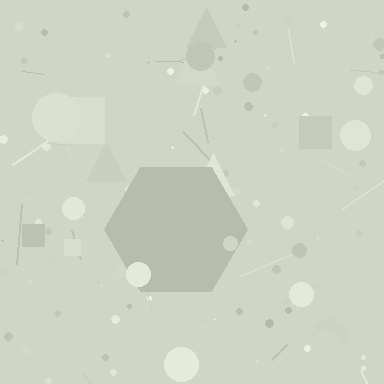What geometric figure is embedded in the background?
A hexagon is embedded in the background.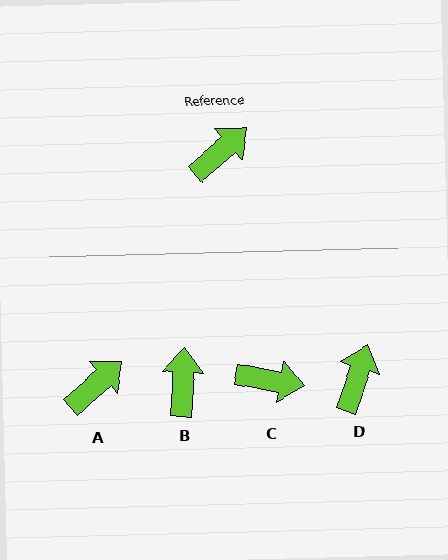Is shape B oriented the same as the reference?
No, it is off by about 46 degrees.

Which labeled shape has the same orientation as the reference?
A.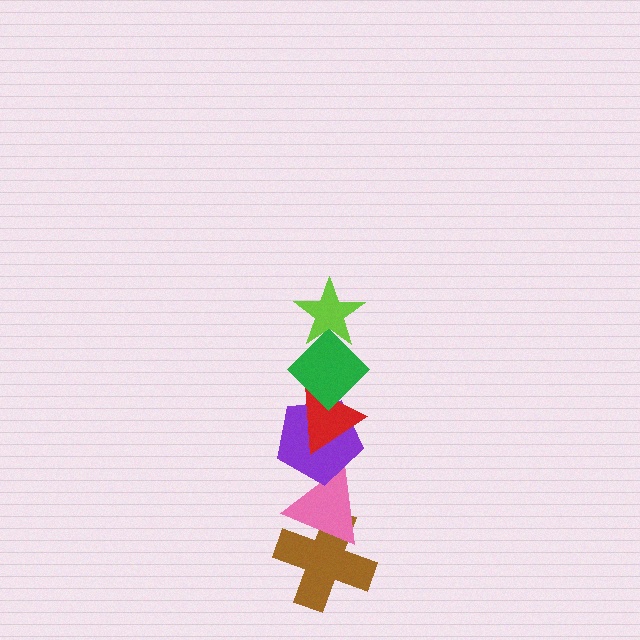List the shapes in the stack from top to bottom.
From top to bottom: the lime star, the green diamond, the red triangle, the purple pentagon, the pink triangle, the brown cross.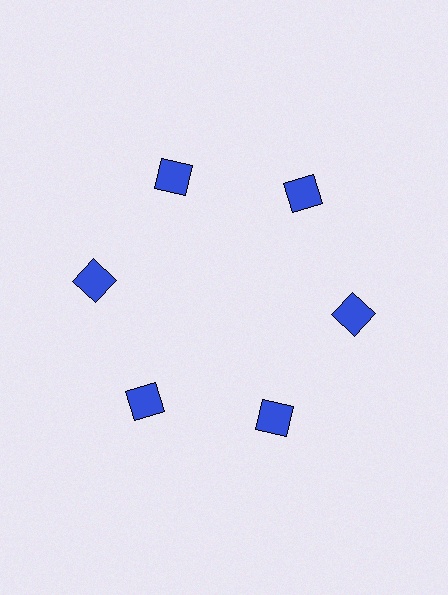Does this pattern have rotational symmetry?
Yes, this pattern has 6-fold rotational symmetry. It looks the same after rotating 60 degrees around the center.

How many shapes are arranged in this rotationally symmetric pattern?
There are 6 shapes, arranged in 6 groups of 1.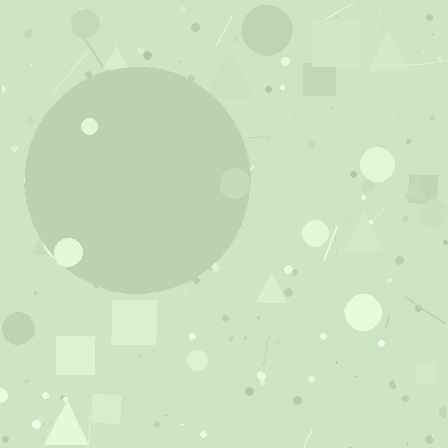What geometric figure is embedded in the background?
A circle is embedded in the background.